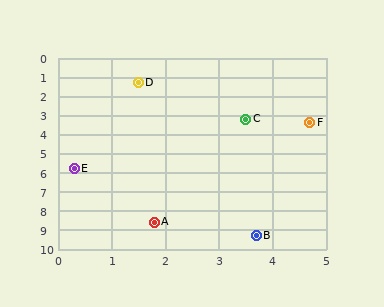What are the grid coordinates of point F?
Point F is at approximately (4.7, 3.4).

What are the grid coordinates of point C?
Point C is at approximately (3.5, 3.2).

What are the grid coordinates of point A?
Point A is at approximately (1.8, 8.6).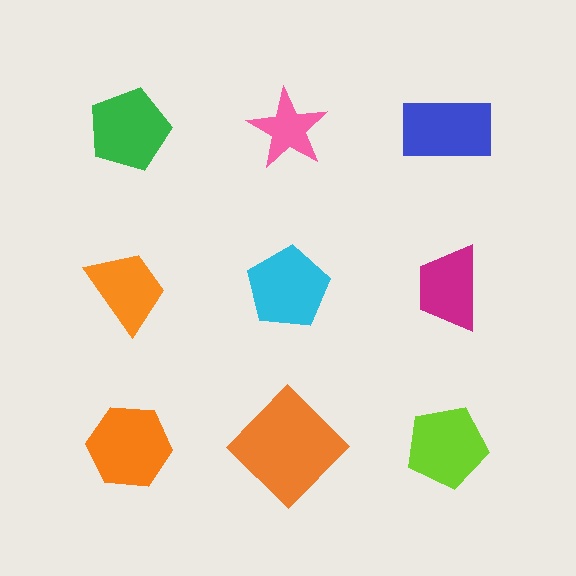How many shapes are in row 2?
3 shapes.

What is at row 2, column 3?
A magenta trapezoid.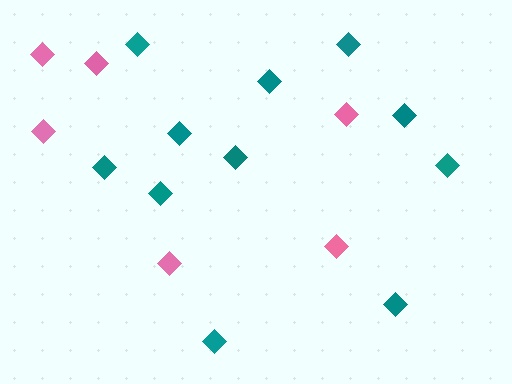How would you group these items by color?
There are 2 groups: one group of teal diamonds (11) and one group of pink diamonds (6).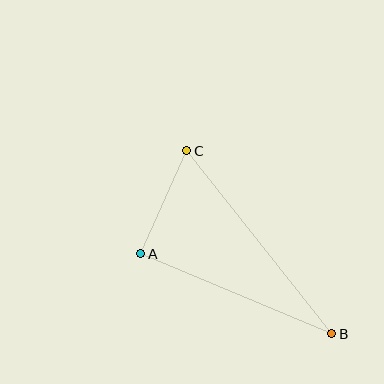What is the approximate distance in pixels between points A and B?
The distance between A and B is approximately 207 pixels.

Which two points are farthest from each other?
Points B and C are farthest from each other.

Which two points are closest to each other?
Points A and C are closest to each other.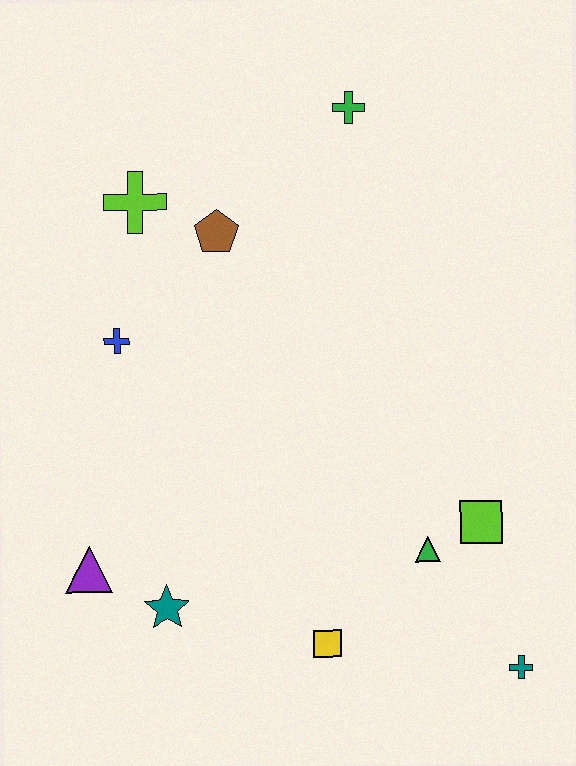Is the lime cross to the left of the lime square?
Yes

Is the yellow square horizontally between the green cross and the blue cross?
Yes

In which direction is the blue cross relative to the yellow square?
The blue cross is above the yellow square.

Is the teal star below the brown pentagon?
Yes